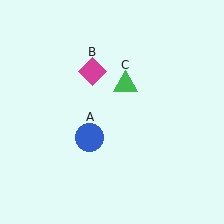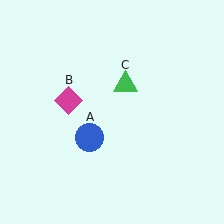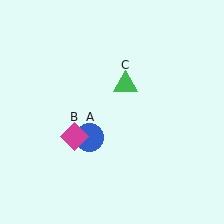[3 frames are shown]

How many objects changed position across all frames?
1 object changed position: magenta diamond (object B).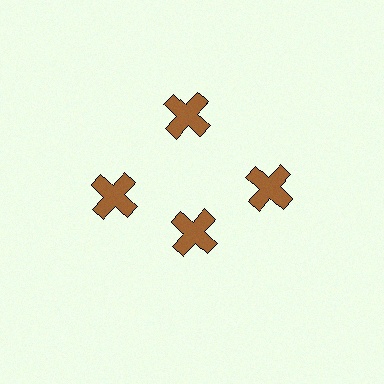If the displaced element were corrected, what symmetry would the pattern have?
It would have 4-fold rotational symmetry — the pattern would map onto itself every 90 degrees.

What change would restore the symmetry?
The symmetry would be restored by moving it outward, back onto the ring so that all 4 crosses sit at equal angles and equal distance from the center.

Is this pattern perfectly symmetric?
No. The 4 brown crosses are arranged in a ring, but one element near the 6 o'clock position is pulled inward toward the center, breaking the 4-fold rotational symmetry.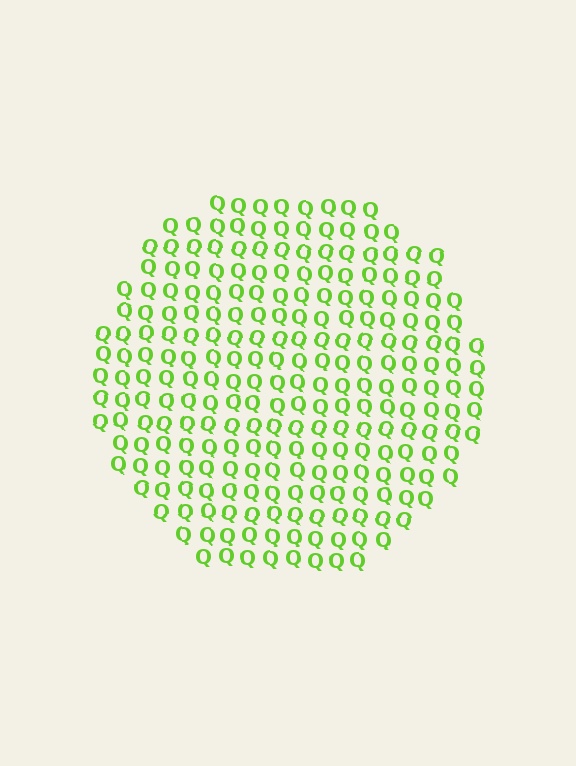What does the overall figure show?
The overall figure shows a circle.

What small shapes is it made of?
It is made of small letter Q's.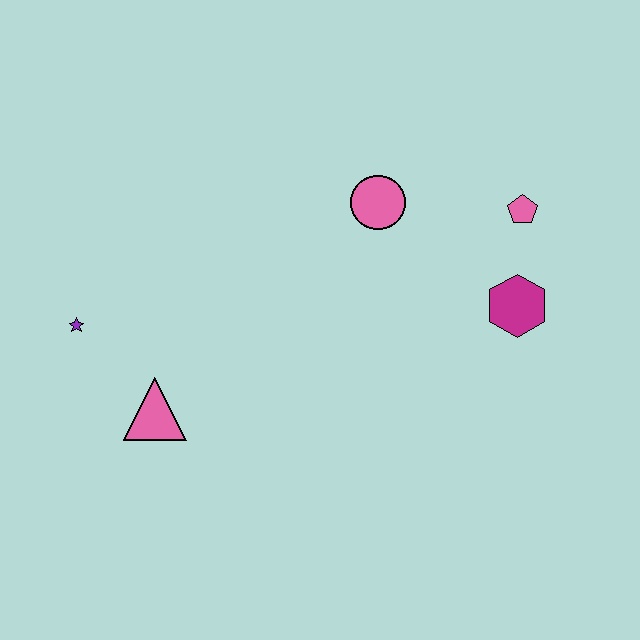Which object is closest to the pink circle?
The pink pentagon is closest to the pink circle.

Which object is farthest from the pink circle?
The purple star is farthest from the pink circle.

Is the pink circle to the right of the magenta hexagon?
No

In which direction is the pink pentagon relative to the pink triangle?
The pink pentagon is to the right of the pink triangle.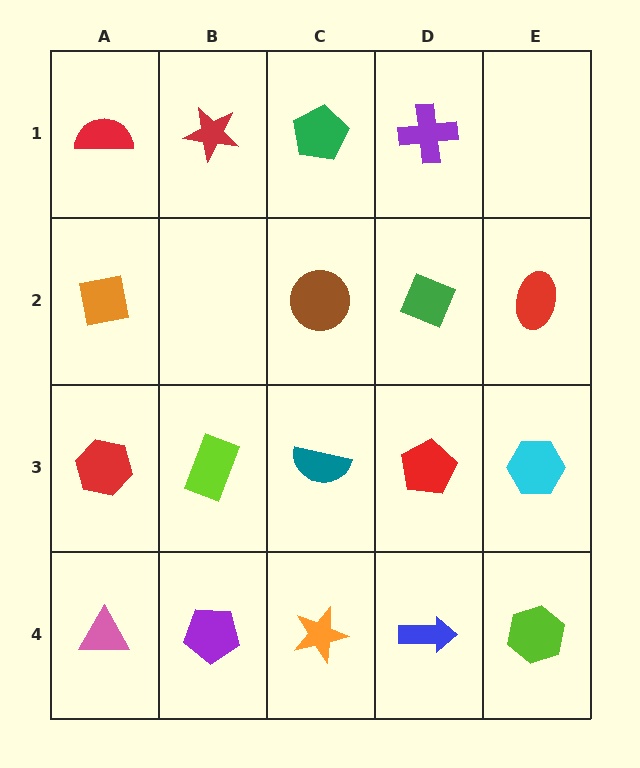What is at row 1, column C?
A green pentagon.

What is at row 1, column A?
A red semicircle.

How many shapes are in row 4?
5 shapes.